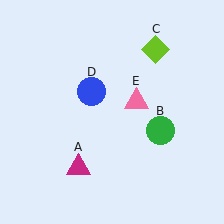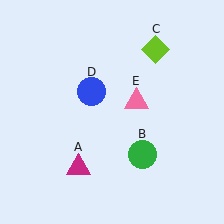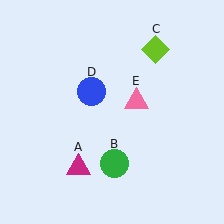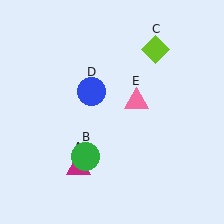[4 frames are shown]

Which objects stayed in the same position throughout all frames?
Magenta triangle (object A) and lime diamond (object C) and blue circle (object D) and pink triangle (object E) remained stationary.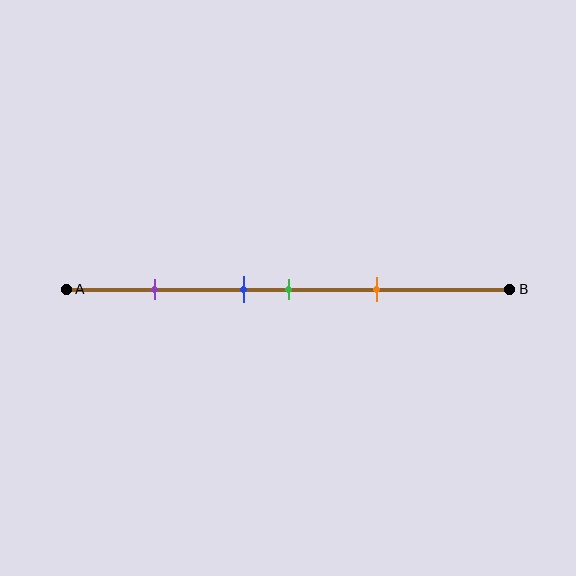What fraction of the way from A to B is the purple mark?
The purple mark is approximately 20% (0.2) of the way from A to B.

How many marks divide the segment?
There are 4 marks dividing the segment.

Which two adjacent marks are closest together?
The blue and green marks are the closest adjacent pair.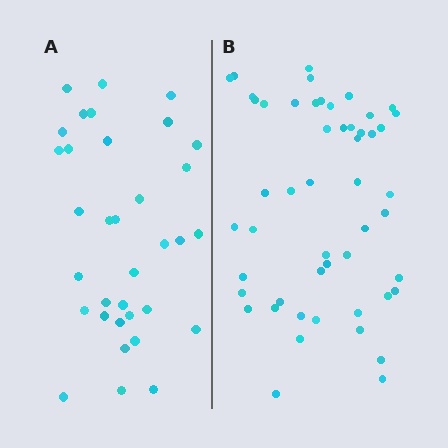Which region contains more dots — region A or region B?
Region B (the right region) has more dots.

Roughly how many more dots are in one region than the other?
Region B has approximately 15 more dots than region A.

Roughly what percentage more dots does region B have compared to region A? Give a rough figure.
About 50% more.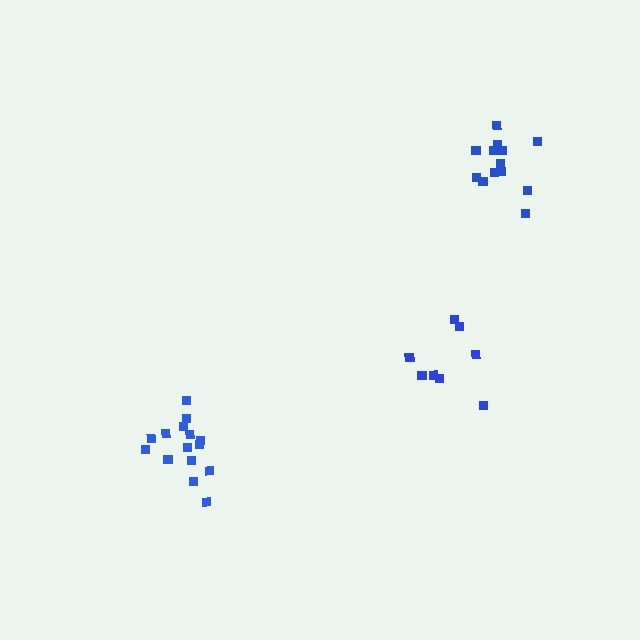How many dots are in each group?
Group 1: 9 dots, Group 2: 15 dots, Group 3: 13 dots (37 total).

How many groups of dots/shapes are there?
There are 3 groups.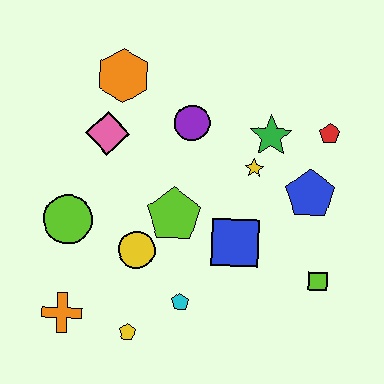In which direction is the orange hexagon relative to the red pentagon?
The orange hexagon is to the left of the red pentagon.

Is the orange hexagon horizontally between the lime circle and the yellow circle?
Yes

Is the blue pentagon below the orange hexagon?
Yes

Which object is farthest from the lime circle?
The red pentagon is farthest from the lime circle.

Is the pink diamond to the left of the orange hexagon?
Yes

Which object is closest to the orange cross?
The yellow pentagon is closest to the orange cross.